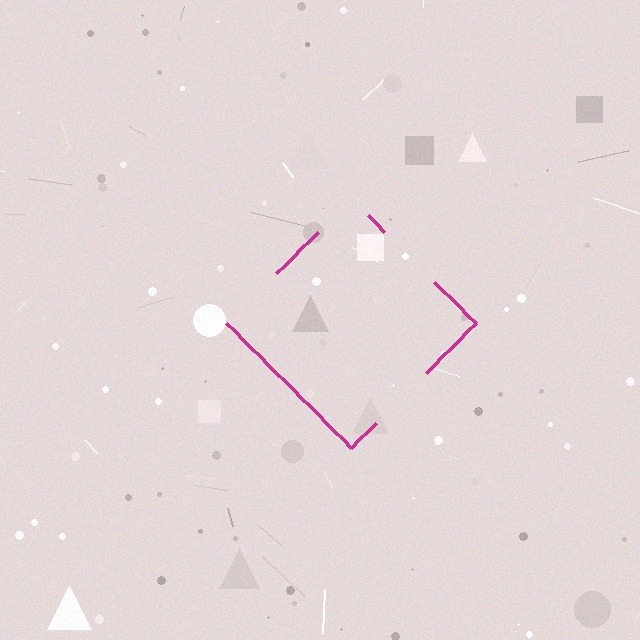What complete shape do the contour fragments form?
The contour fragments form a diamond.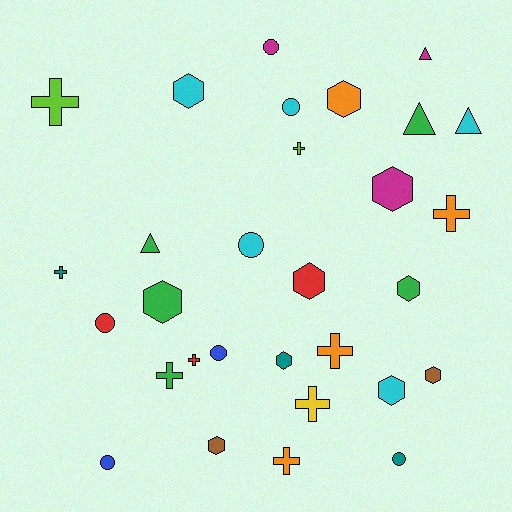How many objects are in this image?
There are 30 objects.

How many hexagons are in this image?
There are 10 hexagons.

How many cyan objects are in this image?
There are 5 cyan objects.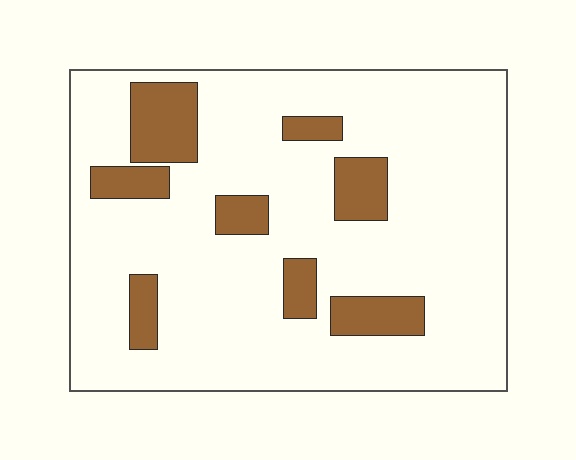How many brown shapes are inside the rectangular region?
8.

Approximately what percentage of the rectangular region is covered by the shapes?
Approximately 15%.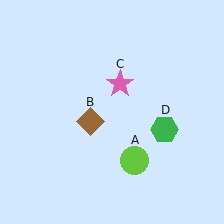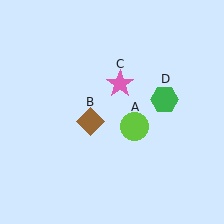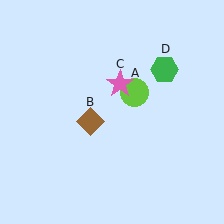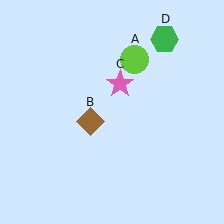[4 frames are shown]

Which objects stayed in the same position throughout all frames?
Brown diamond (object B) and pink star (object C) remained stationary.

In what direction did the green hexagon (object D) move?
The green hexagon (object D) moved up.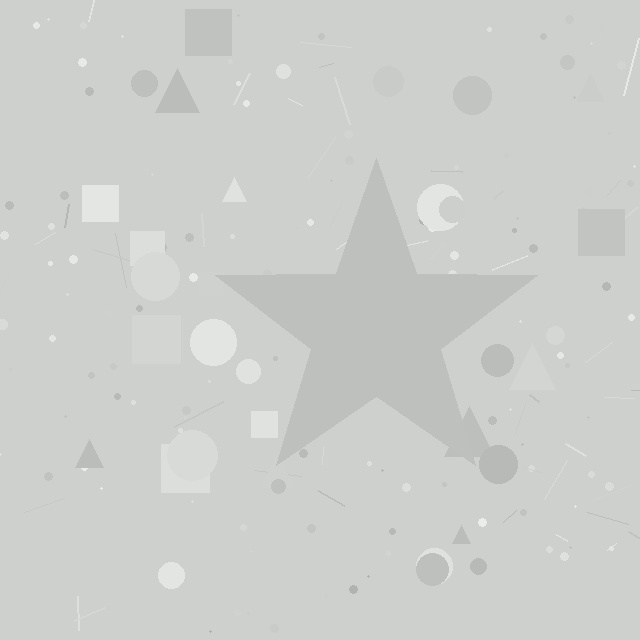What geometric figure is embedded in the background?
A star is embedded in the background.